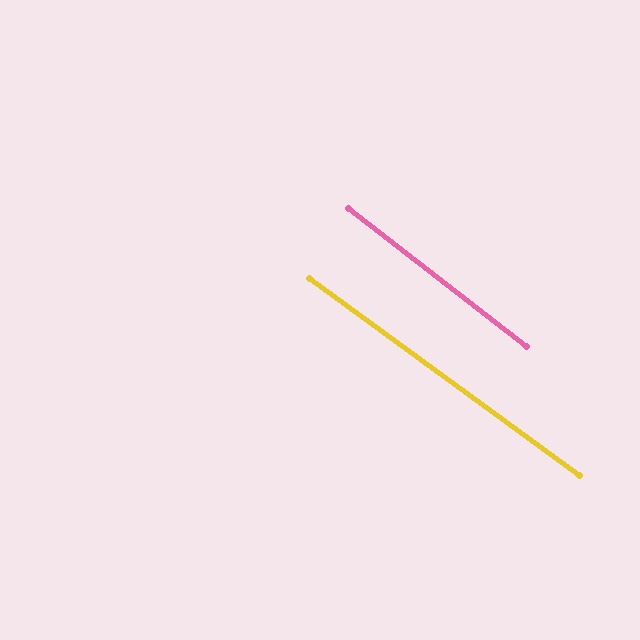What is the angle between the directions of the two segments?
Approximately 2 degrees.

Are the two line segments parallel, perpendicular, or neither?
Parallel — their directions differ by only 1.8°.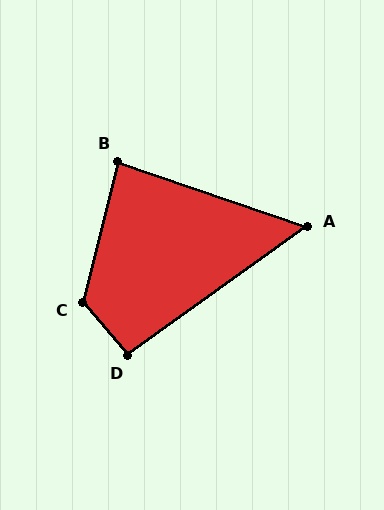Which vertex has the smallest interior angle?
A, at approximately 54 degrees.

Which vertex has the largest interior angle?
C, at approximately 126 degrees.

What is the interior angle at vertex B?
Approximately 85 degrees (approximately right).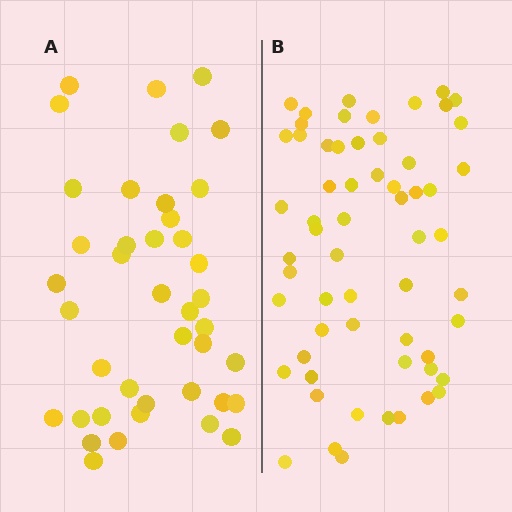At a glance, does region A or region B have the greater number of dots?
Region B (the right region) has more dots.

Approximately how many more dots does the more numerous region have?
Region B has approximately 20 more dots than region A.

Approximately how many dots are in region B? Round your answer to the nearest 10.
About 60 dots.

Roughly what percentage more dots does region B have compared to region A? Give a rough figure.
About 45% more.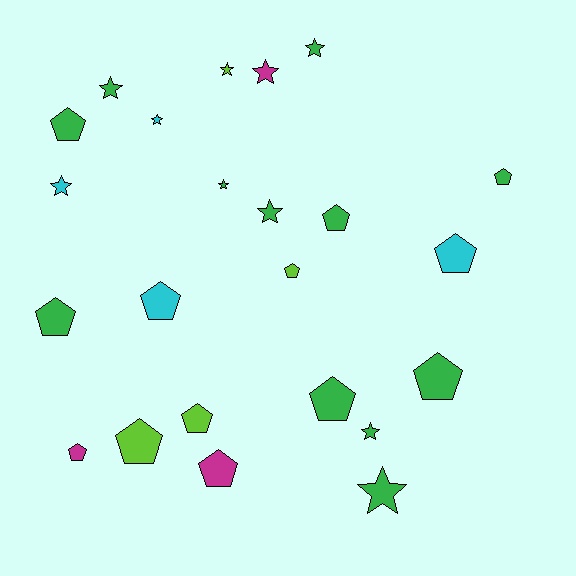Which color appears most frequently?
Green, with 12 objects.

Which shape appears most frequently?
Pentagon, with 13 objects.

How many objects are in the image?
There are 23 objects.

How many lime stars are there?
There is 1 lime star.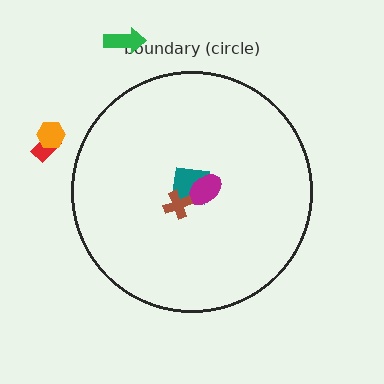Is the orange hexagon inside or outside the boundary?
Outside.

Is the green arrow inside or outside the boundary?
Outside.